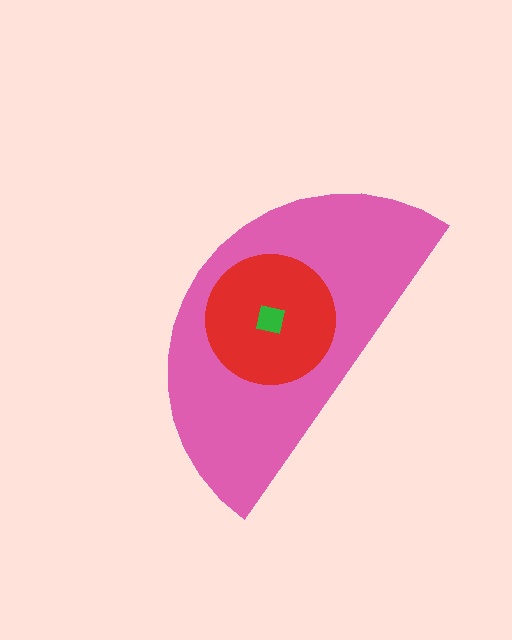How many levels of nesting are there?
3.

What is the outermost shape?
The pink semicircle.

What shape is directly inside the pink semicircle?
The red circle.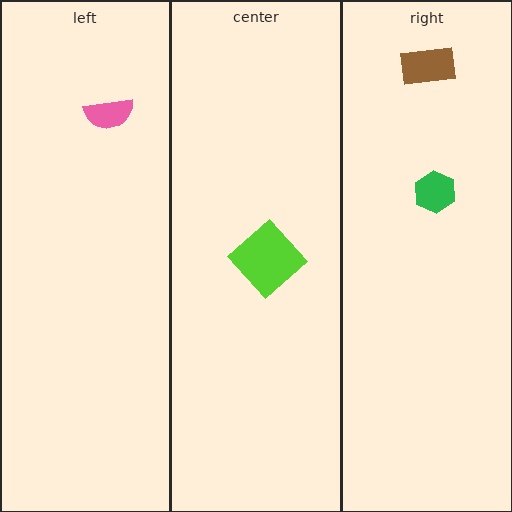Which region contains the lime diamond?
The center region.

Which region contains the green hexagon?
The right region.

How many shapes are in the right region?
2.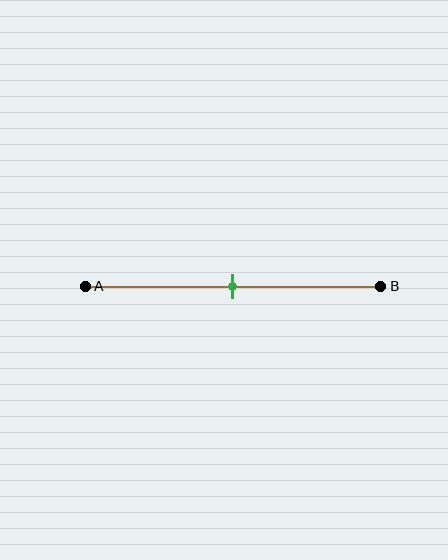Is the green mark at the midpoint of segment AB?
Yes, the mark is approximately at the midpoint.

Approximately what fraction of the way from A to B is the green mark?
The green mark is approximately 50% of the way from A to B.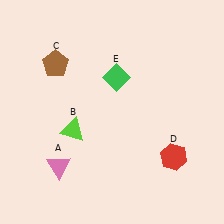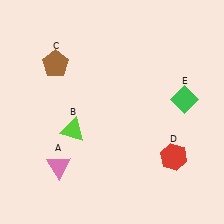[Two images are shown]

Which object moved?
The green diamond (E) moved right.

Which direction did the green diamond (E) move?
The green diamond (E) moved right.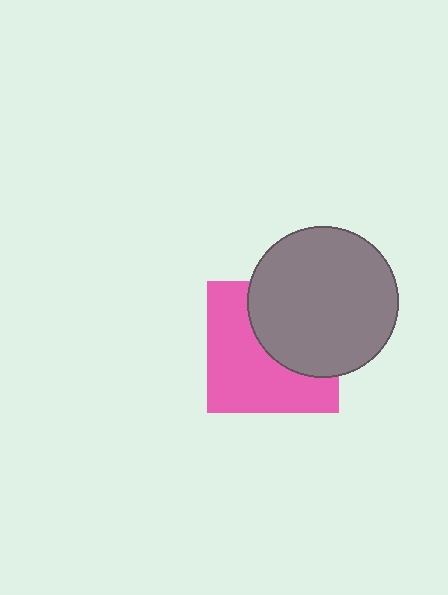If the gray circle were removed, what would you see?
You would see the complete pink square.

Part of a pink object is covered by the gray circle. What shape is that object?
It is a square.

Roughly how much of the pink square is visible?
About half of it is visible (roughly 56%).